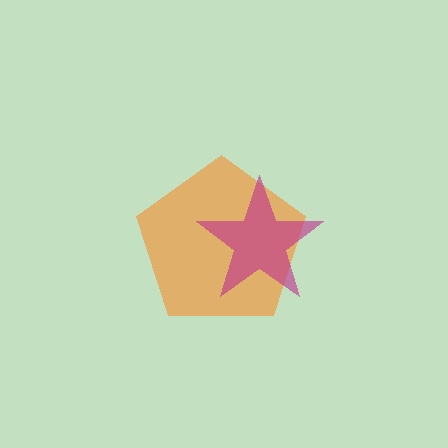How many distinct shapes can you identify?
There are 2 distinct shapes: an orange pentagon, a magenta star.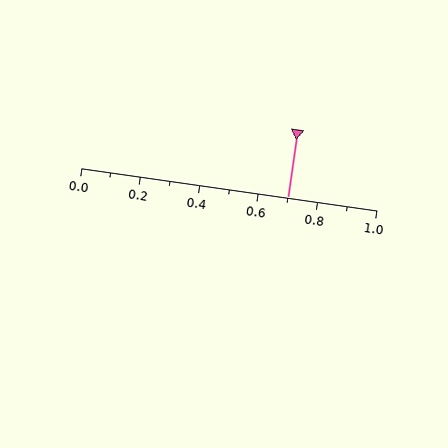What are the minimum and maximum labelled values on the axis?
The axis runs from 0.0 to 1.0.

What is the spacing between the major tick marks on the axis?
The major ticks are spaced 0.2 apart.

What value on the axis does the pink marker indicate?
The marker indicates approximately 0.7.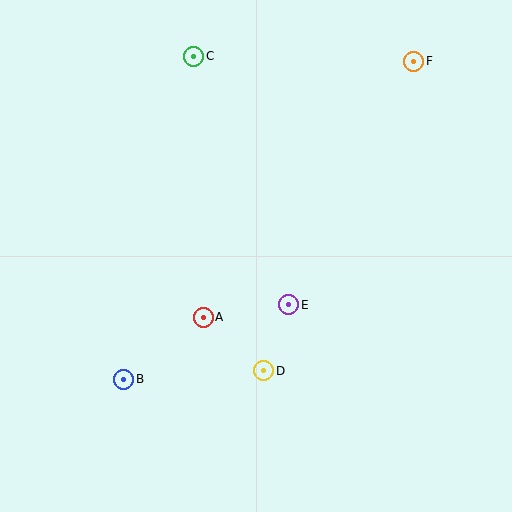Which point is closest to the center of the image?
Point E at (289, 305) is closest to the center.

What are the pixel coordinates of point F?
Point F is at (414, 61).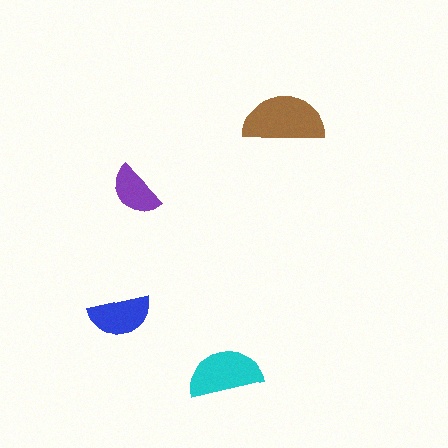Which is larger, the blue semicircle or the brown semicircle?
The brown one.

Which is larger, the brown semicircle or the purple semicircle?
The brown one.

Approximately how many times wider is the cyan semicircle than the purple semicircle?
About 1.5 times wider.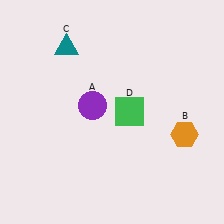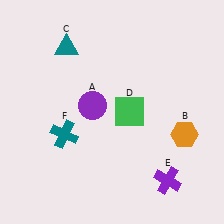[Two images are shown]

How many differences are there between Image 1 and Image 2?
There are 2 differences between the two images.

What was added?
A purple cross (E), a teal cross (F) were added in Image 2.